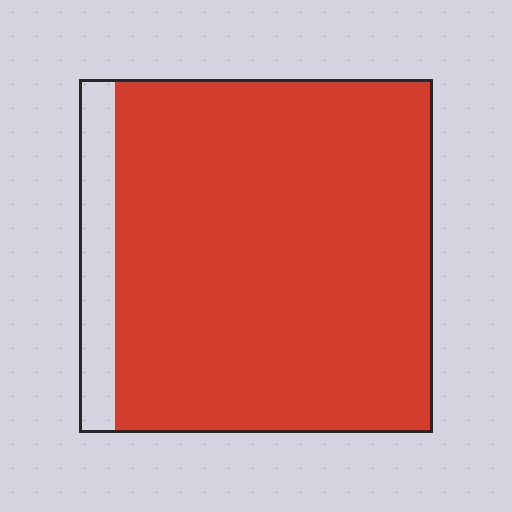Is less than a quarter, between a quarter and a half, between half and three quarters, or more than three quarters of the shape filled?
More than three quarters.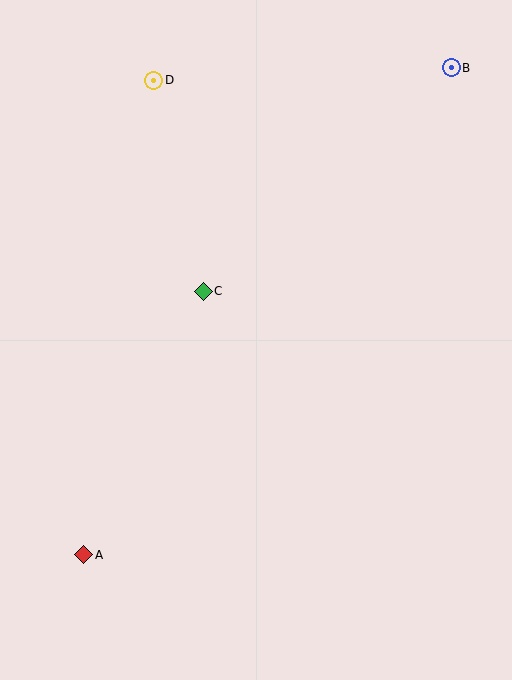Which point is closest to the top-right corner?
Point B is closest to the top-right corner.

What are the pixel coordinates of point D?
Point D is at (154, 80).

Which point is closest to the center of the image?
Point C at (203, 291) is closest to the center.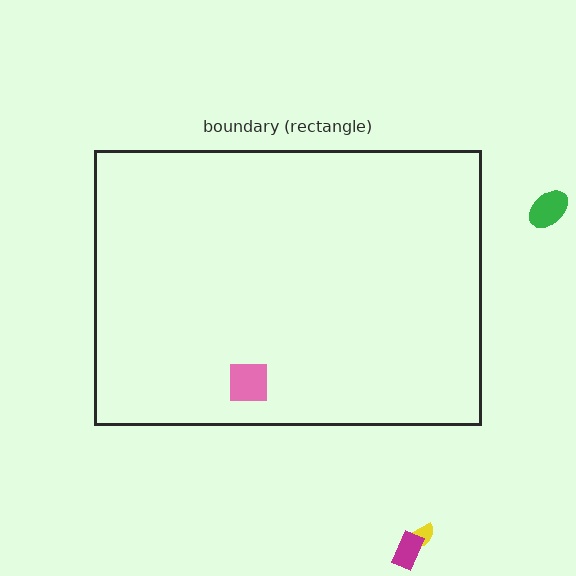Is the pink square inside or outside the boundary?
Inside.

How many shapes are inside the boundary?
1 inside, 3 outside.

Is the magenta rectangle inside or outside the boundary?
Outside.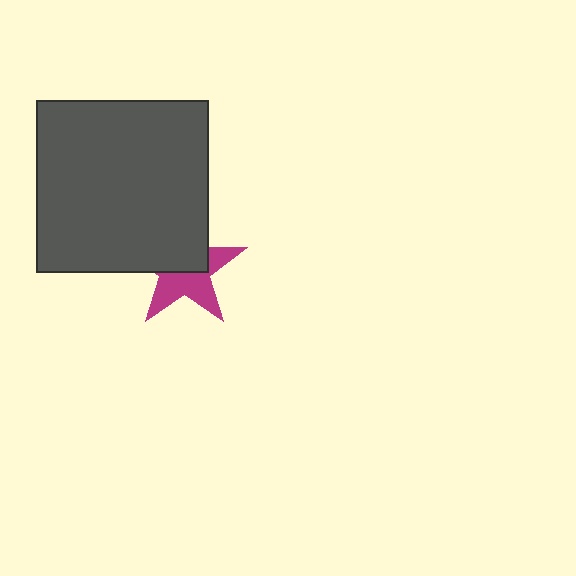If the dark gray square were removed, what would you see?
You would see the complete magenta star.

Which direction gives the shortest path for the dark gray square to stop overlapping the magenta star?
Moving up gives the shortest separation.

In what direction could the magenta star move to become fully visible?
The magenta star could move down. That would shift it out from behind the dark gray square entirely.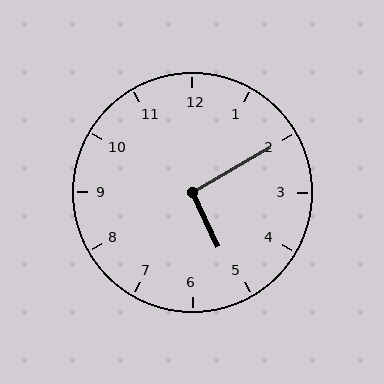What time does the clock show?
5:10.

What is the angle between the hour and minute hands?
Approximately 95 degrees.